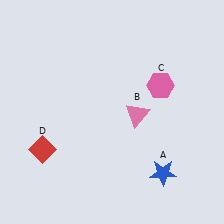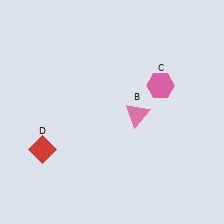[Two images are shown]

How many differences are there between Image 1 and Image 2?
There is 1 difference between the two images.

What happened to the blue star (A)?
The blue star (A) was removed in Image 2. It was in the bottom-right area of Image 1.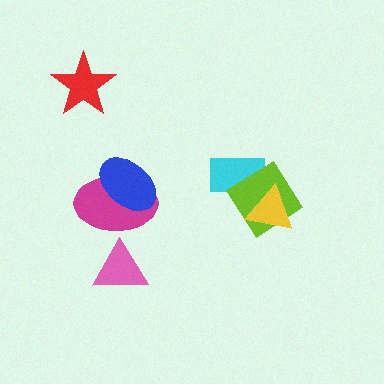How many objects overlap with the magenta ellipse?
2 objects overlap with the magenta ellipse.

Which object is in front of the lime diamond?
The yellow triangle is in front of the lime diamond.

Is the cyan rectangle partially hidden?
Yes, it is partially covered by another shape.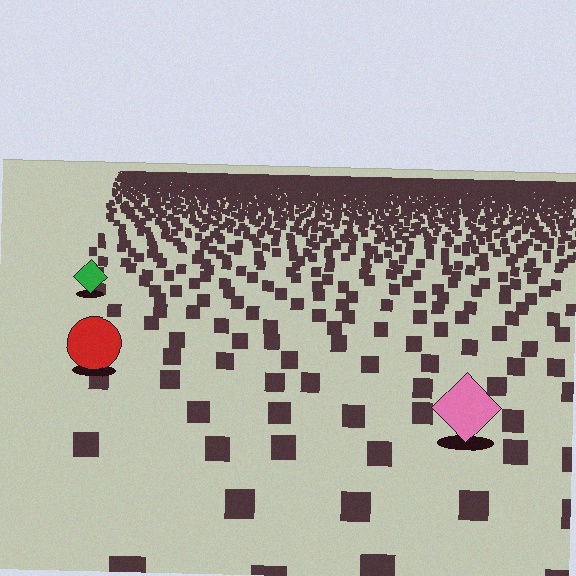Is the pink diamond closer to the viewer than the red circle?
Yes. The pink diamond is closer — you can tell from the texture gradient: the ground texture is coarser near it.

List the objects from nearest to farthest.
From nearest to farthest: the pink diamond, the red circle, the green diamond.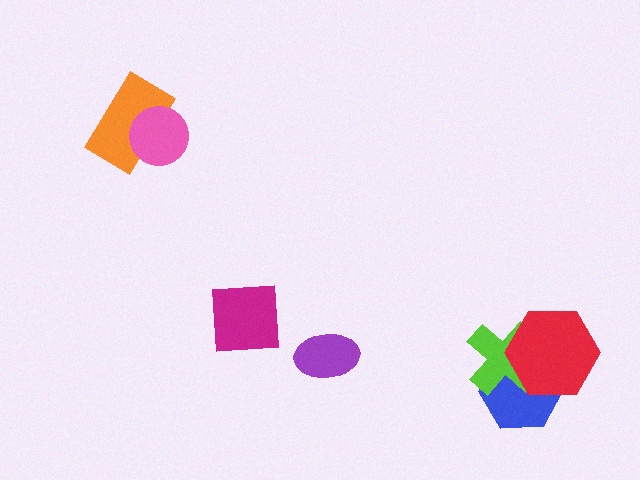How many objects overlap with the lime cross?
2 objects overlap with the lime cross.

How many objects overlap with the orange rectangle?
1 object overlaps with the orange rectangle.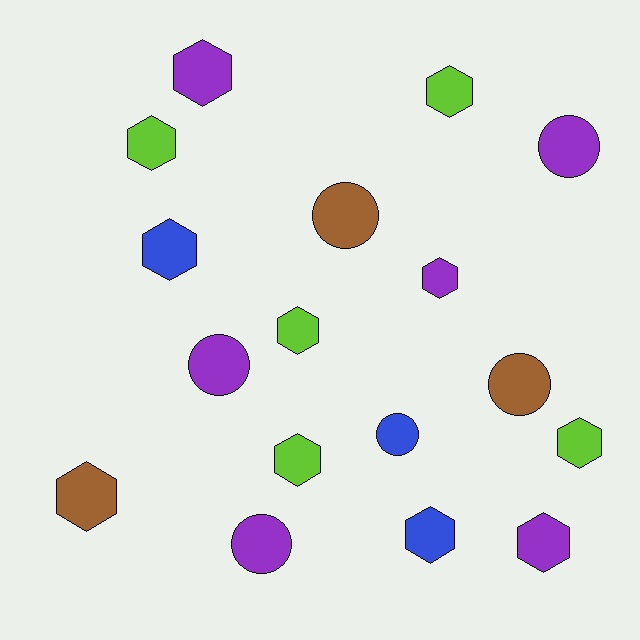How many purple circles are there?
There are 3 purple circles.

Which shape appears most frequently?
Hexagon, with 11 objects.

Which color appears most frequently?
Purple, with 6 objects.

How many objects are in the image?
There are 17 objects.